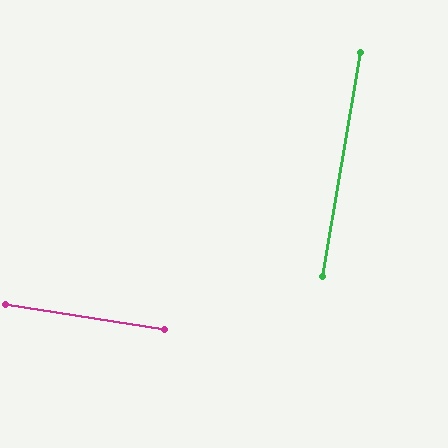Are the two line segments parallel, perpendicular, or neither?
Perpendicular — they meet at approximately 89°.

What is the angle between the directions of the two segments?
Approximately 89 degrees.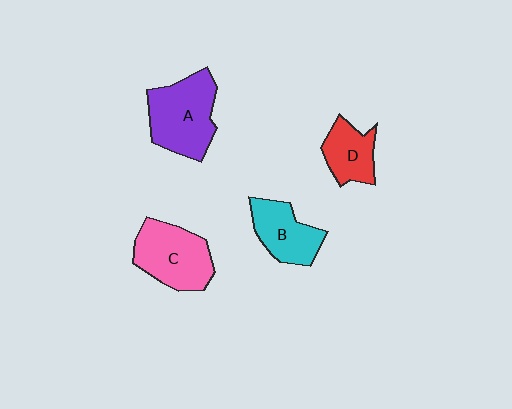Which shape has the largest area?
Shape A (purple).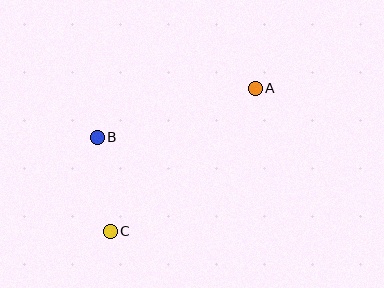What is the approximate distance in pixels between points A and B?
The distance between A and B is approximately 165 pixels.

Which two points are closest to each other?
Points B and C are closest to each other.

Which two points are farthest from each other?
Points A and C are farthest from each other.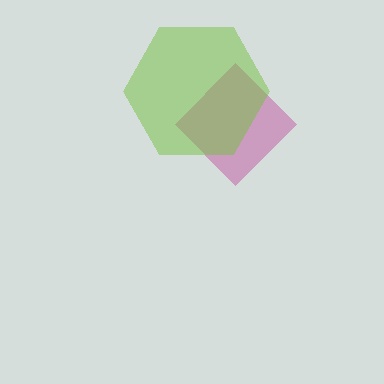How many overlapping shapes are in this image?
There are 2 overlapping shapes in the image.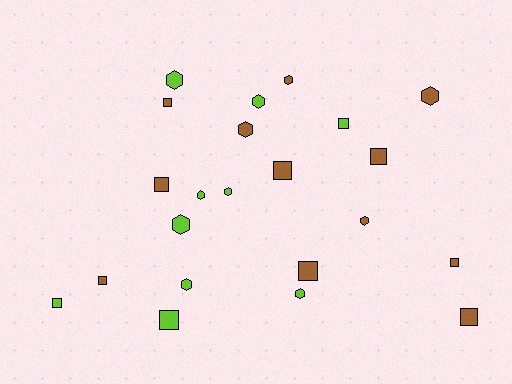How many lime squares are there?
There are 3 lime squares.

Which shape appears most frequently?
Square, with 11 objects.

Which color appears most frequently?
Brown, with 12 objects.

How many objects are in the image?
There are 22 objects.